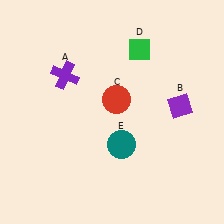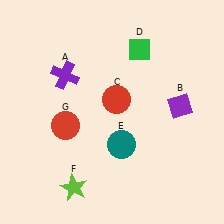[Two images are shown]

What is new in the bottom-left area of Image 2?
A lime star (F) was added in the bottom-left area of Image 2.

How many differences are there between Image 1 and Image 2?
There are 2 differences between the two images.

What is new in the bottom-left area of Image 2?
A red circle (G) was added in the bottom-left area of Image 2.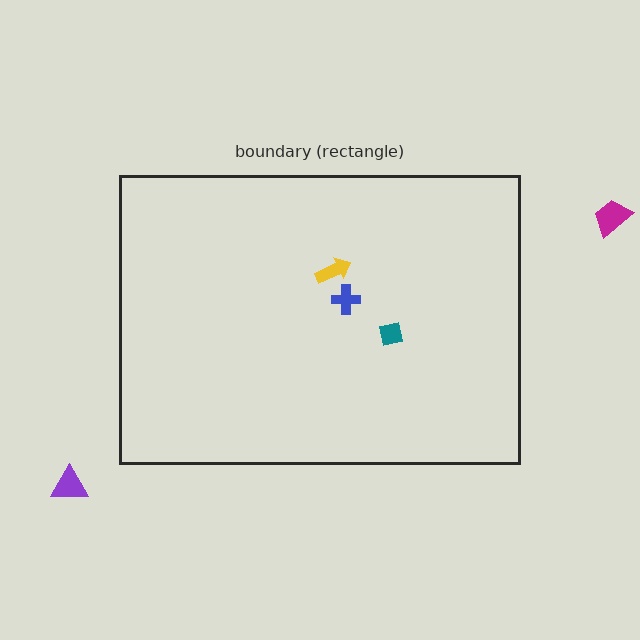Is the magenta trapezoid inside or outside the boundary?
Outside.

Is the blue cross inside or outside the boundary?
Inside.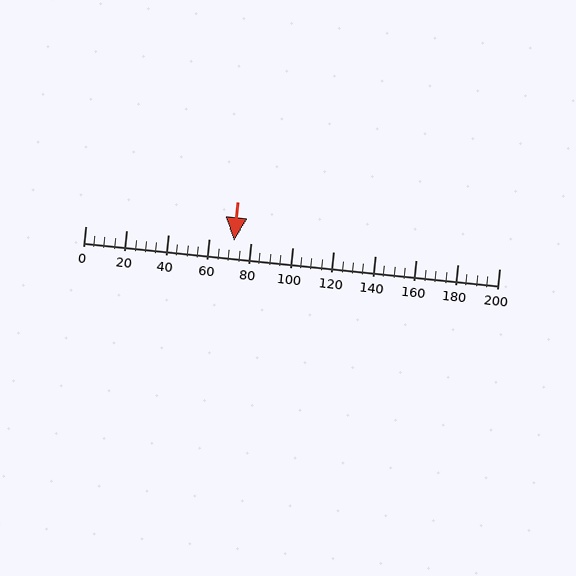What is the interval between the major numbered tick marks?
The major tick marks are spaced 20 units apart.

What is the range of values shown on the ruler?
The ruler shows values from 0 to 200.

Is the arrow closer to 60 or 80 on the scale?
The arrow is closer to 80.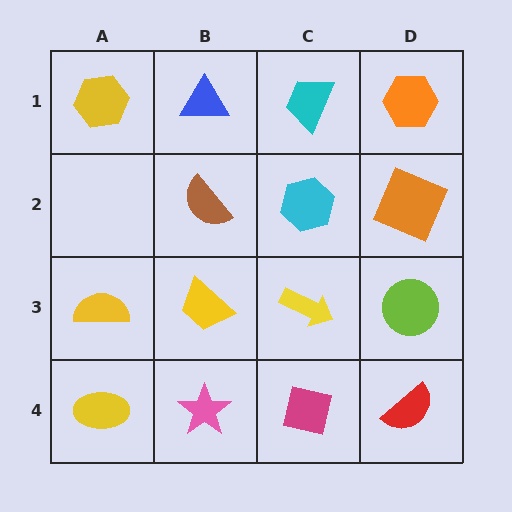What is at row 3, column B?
A yellow trapezoid.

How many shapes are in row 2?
3 shapes.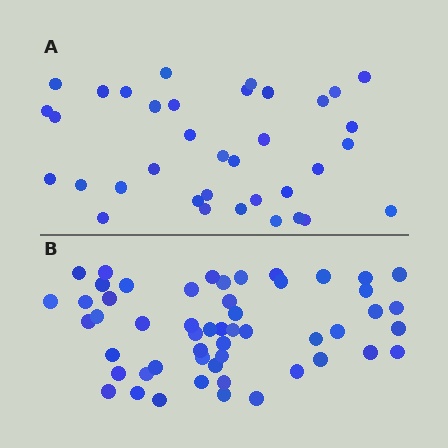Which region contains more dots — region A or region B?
Region B (the bottom region) has more dots.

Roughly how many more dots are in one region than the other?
Region B has approximately 15 more dots than region A.